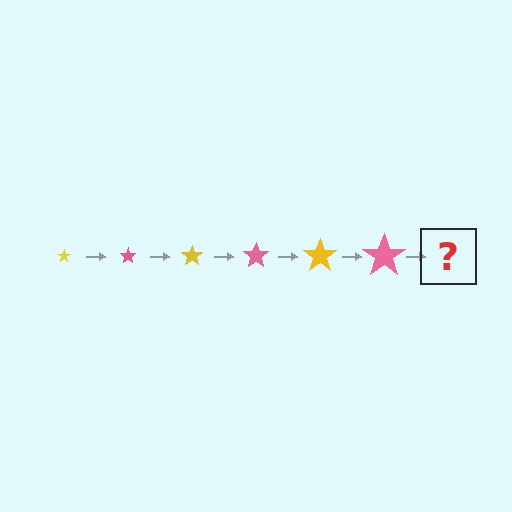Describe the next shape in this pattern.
It should be a yellow star, larger than the previous one.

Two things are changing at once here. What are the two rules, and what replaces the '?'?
The two rules are that the star grows larger each step and the color cycles through yellow and pink. The '?' should be a yellow star, larger than the previous one.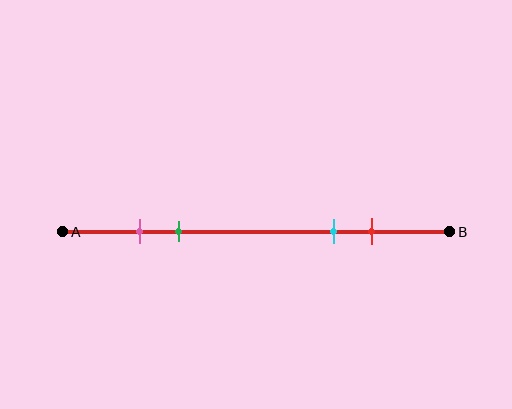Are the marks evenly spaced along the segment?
No, the marks are not evenly spaced.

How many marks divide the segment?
There are 4 marks dividing the segment.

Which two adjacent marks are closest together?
The pink and green marks are the closest adjacent pair.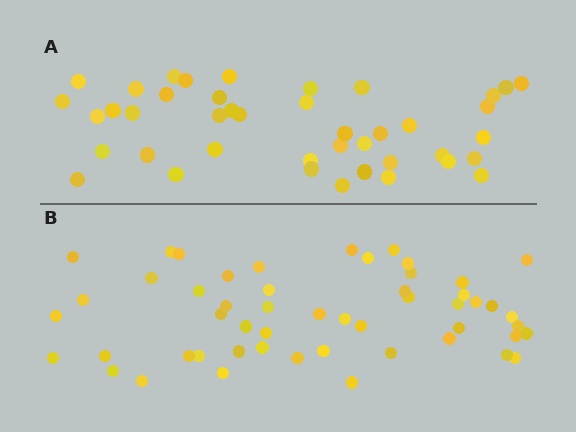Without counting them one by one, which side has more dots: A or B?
Region B (the bottom region) has more dots.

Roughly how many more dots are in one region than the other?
Region B has roughly 10 or so more dots than region A.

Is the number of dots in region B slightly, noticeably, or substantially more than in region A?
Region B has only slightly more — the two regions are fairly close. The ratio is roughly 1.2 to 1.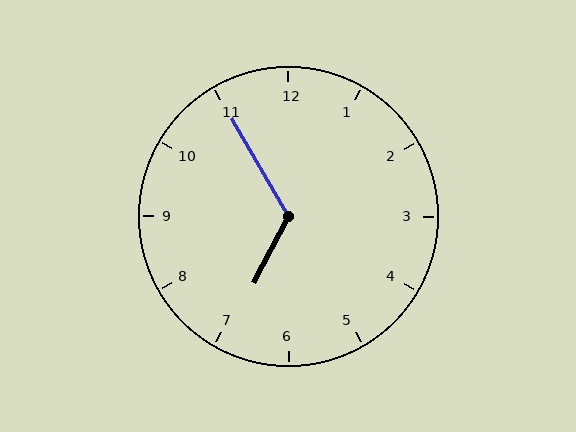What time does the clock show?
6:55.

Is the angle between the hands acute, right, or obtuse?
It is obtuse.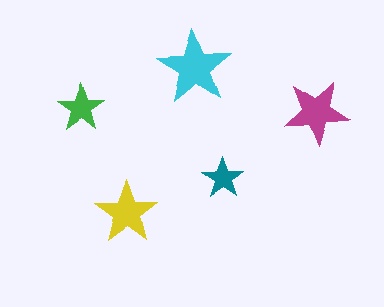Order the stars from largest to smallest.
the cyan one, the magenta one, the yellow one, the green one, the teal one.